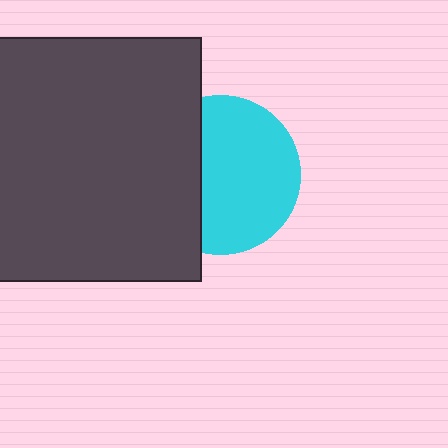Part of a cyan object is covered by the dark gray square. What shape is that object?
It is a circle.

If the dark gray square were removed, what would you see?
You would see the complete cyan circle.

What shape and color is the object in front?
The object in front is a dark gray square.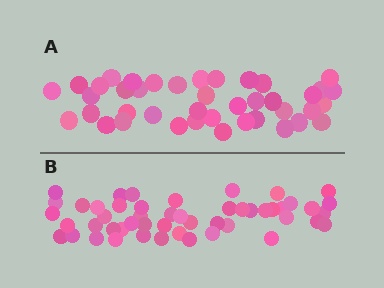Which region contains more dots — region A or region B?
Region B (the bottom region) has more dots.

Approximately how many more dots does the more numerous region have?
Region B has roughly 8 or so more dots than region A.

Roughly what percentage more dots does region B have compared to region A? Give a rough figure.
About 20% more.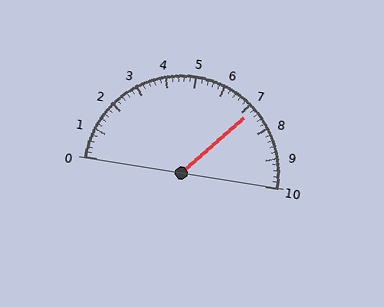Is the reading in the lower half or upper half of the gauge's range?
The reading is in the upper half of the range (0 to 10).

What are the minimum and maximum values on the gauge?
The gauge ranges from 0 to 10.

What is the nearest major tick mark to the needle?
The nearest major tick mark is 7.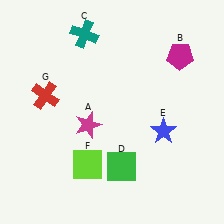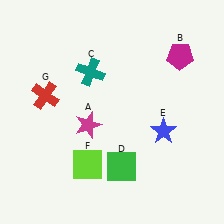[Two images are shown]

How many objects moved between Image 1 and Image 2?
1 object moved between the two images.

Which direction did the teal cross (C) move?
The teal cross (C) moved down.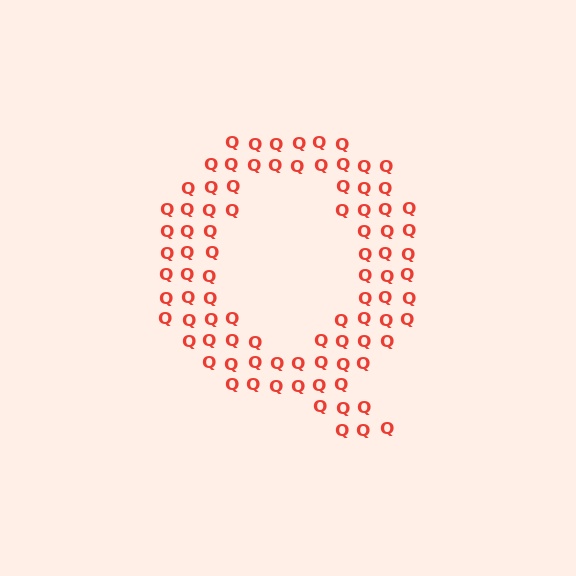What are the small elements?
The small elements are letter Q's.